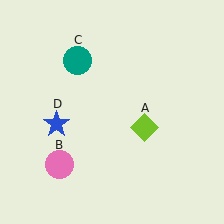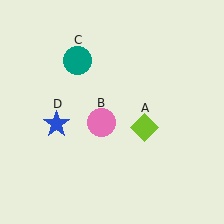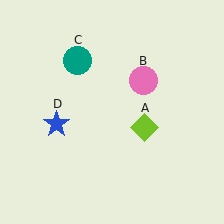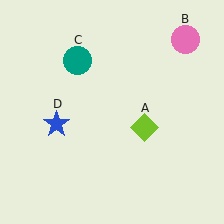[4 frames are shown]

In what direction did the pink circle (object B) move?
The pink circle (object B) moved up and to the right.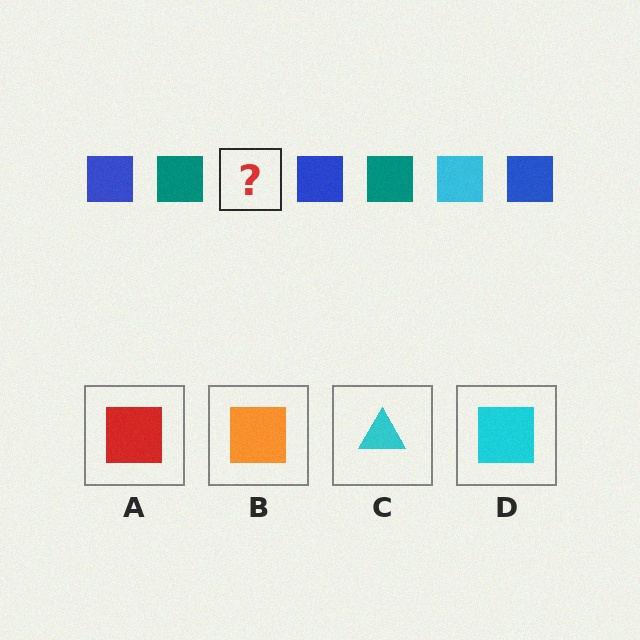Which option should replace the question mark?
Option D.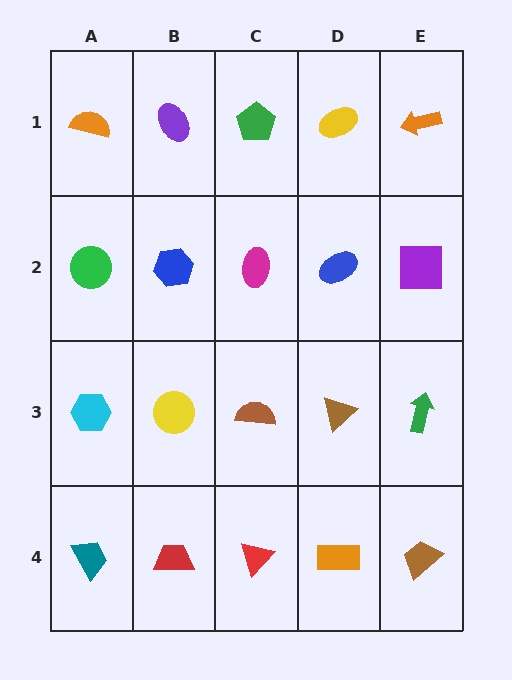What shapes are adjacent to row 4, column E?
A green arrow (row 3, column E), an orange rectangle (row 4, column D).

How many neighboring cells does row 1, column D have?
3.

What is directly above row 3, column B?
A blue hexagon.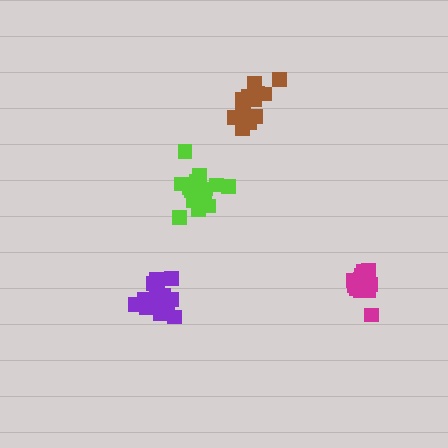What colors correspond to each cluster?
The clusters are colored: purple, brown, magenta, lime.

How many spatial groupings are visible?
There are 4 spatial groupings.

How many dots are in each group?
Group 1: 17 dots, Group 2: 13 dots, Group 3: 12 dots, Group 4: 16 dots (58 total).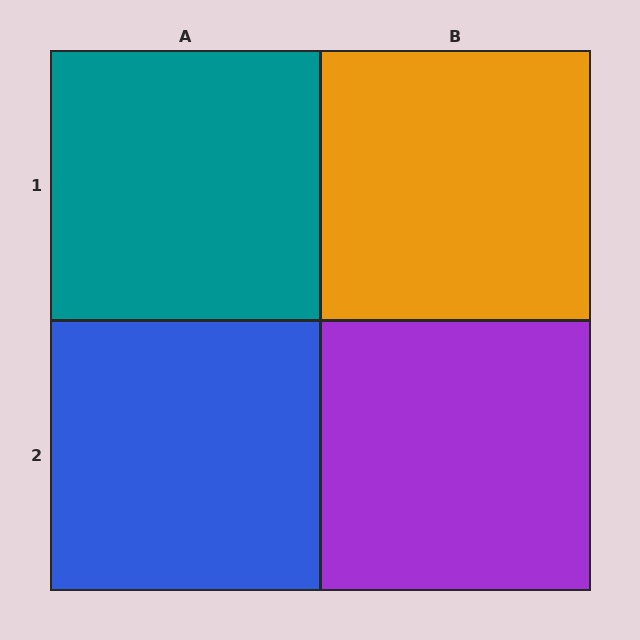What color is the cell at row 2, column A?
Blue.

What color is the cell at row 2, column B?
Purple.